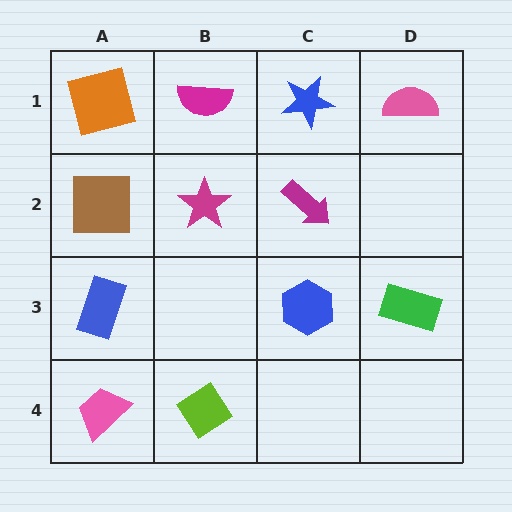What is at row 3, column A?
A blue rectangle.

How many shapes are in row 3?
3 shapes.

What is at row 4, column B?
A lime diamond.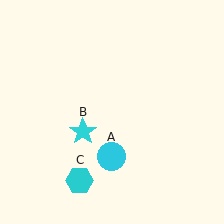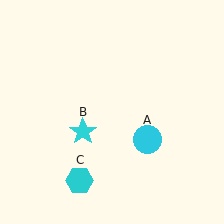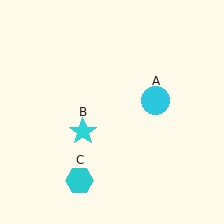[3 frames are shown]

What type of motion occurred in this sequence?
The cyan circle (object A) rotated counterclockwise around the center of the scene.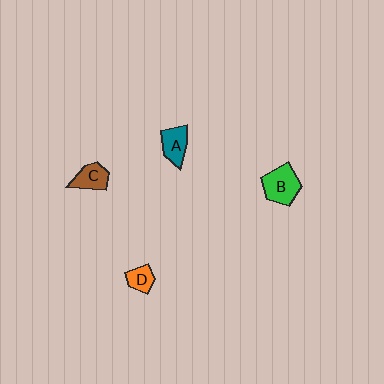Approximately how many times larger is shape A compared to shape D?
Approximately 1.4 times.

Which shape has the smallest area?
Shape D (orange).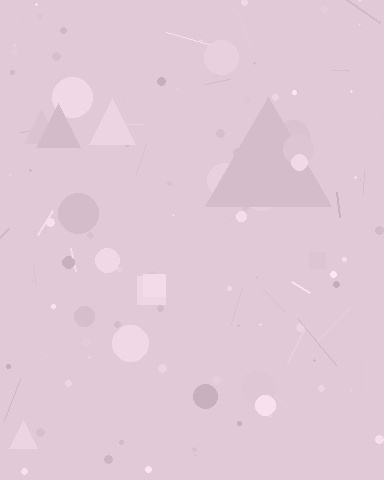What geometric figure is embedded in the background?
A triangle is embedded in the background.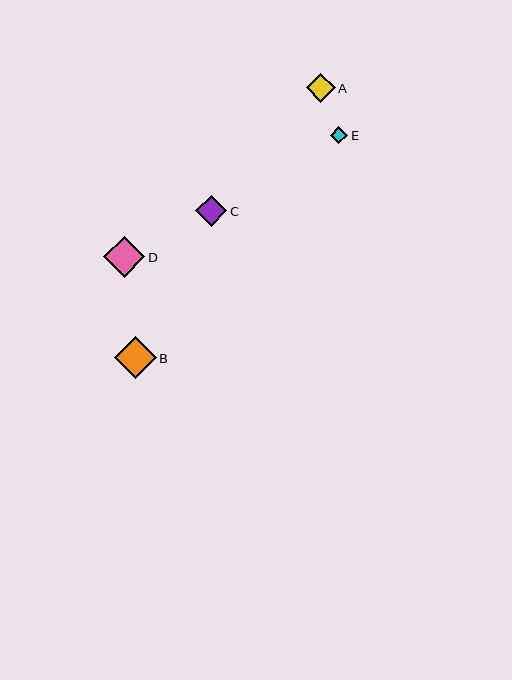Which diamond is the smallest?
Diamond E is the smallest with a size of approximately 17 pixels.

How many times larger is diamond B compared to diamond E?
Diamond B is approximately 2.4 times the size of diamond E.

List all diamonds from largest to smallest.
From largest to smallest: B, D, C, A, E.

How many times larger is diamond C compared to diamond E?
Diamond C is approximately 1.8 times the size of diamond E.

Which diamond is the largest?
Diamond B is the largest with a size of approximately 42 pixels.